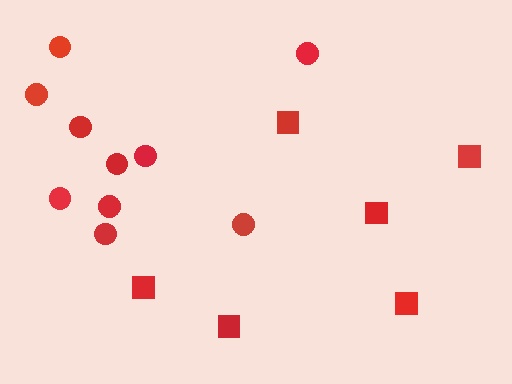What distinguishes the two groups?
There are 2 groups: one group of circles (10) and one group of squares (6).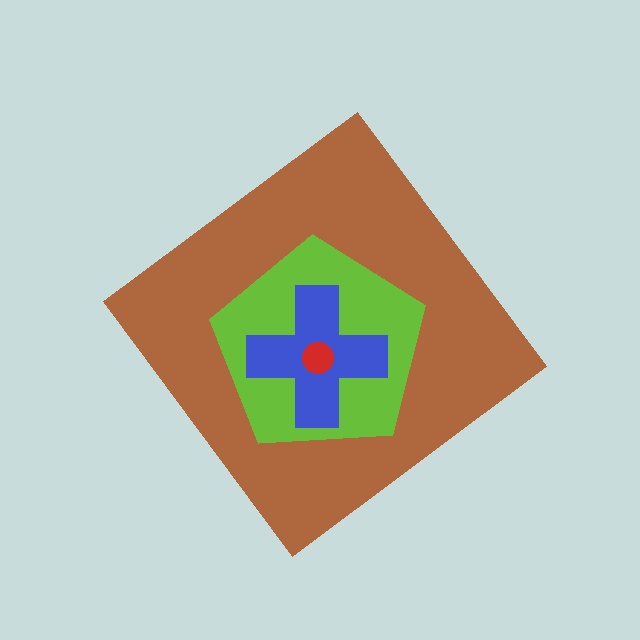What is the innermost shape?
The red circle.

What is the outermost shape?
The brown diamond.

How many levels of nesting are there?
4.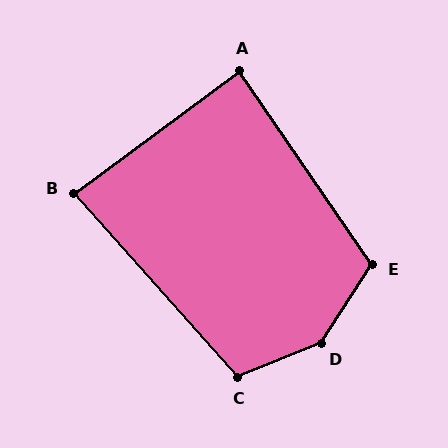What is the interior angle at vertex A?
Approximately 88 degrees (approximately right).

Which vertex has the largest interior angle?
D, at approximately 145 degrees.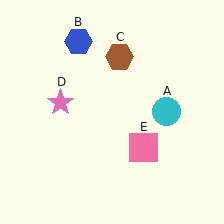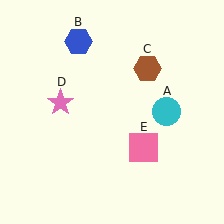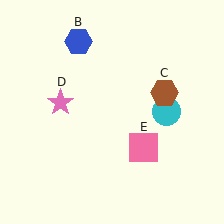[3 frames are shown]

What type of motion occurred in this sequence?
The brown hexagon (object C) rotated clockwise around the center of the scene.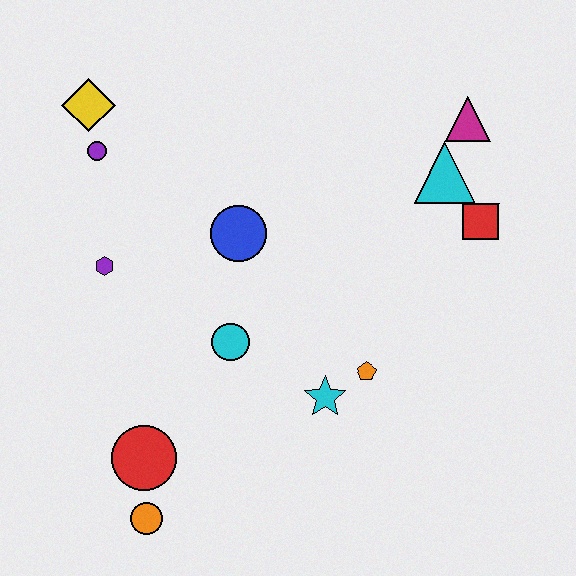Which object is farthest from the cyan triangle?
The orange circle is farthest from the cyan triangle.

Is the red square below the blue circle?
No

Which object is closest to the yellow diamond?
The purple circle is closest to the yellow diamond.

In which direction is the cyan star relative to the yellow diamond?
The cyan star is below the yellow diamond.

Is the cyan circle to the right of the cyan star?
No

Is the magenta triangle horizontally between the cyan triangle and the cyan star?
No